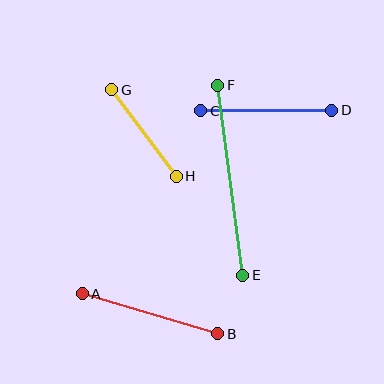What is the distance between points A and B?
The distance is approximately 141 pixels.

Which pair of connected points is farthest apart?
Points E and F are farthest apart.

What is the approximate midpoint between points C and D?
The midpoint is at approximately (266, 110) pixels.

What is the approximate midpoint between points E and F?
The midpoint is at approximately (230, 180) pixels.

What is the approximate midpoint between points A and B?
The midpoint is at approximately (150, 314) pixels.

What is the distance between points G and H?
The distance is approximately 108 pixels.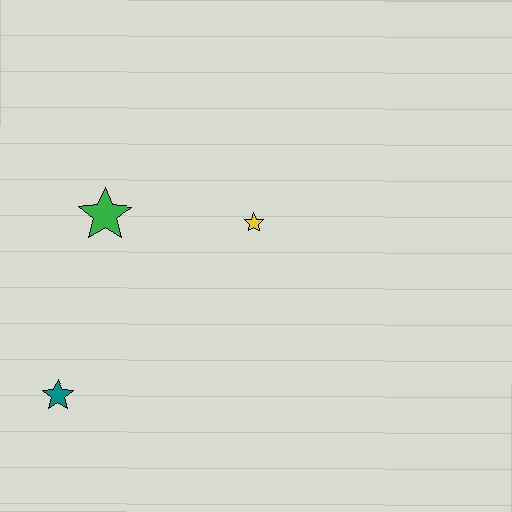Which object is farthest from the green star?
The teal star is farthest from the green star.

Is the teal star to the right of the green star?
No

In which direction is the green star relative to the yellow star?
The green star is to the left of the yellow star.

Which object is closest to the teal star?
The green star is closest to the teal star.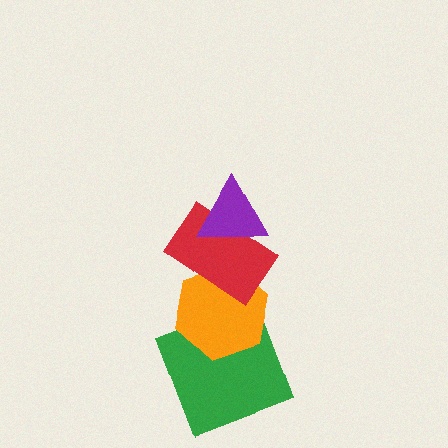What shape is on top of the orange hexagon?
The red rectangle is on top of the orange hexagon.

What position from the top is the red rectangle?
The red rectangle is 2nd from the top.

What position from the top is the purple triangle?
The purple triangle is 1st from the top.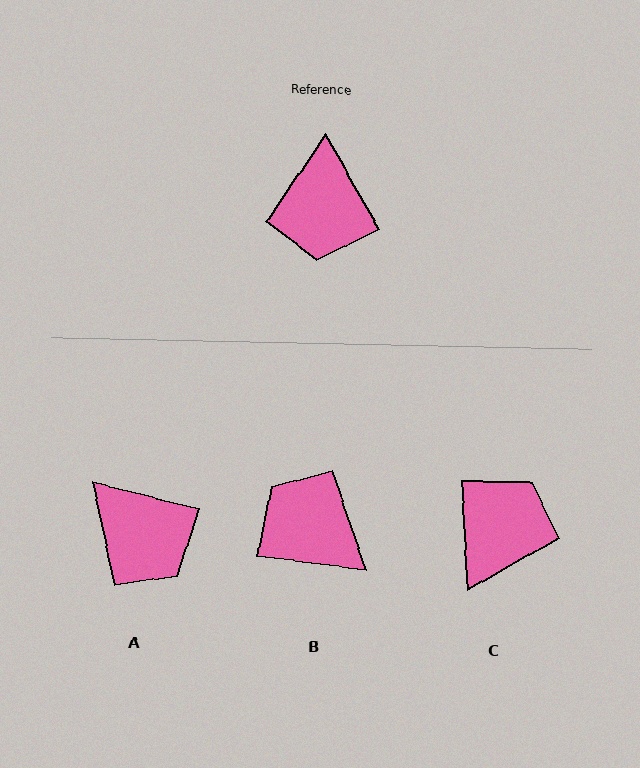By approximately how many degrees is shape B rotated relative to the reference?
Approximately 127 degrees clockwise.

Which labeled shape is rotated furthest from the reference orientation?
C, about 154 degrees away.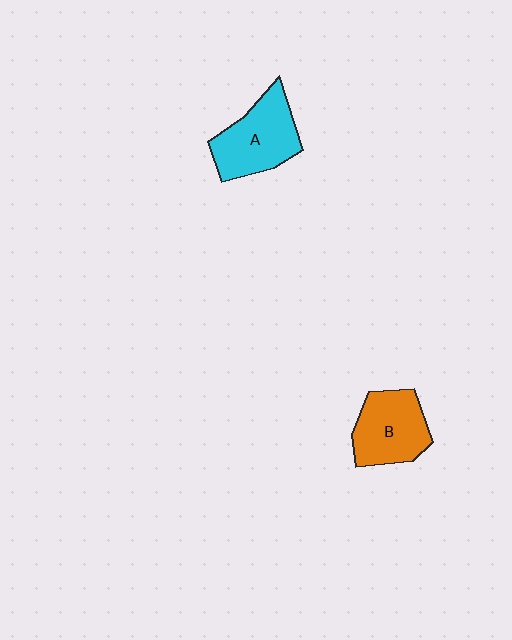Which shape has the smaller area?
Shape B (orange).